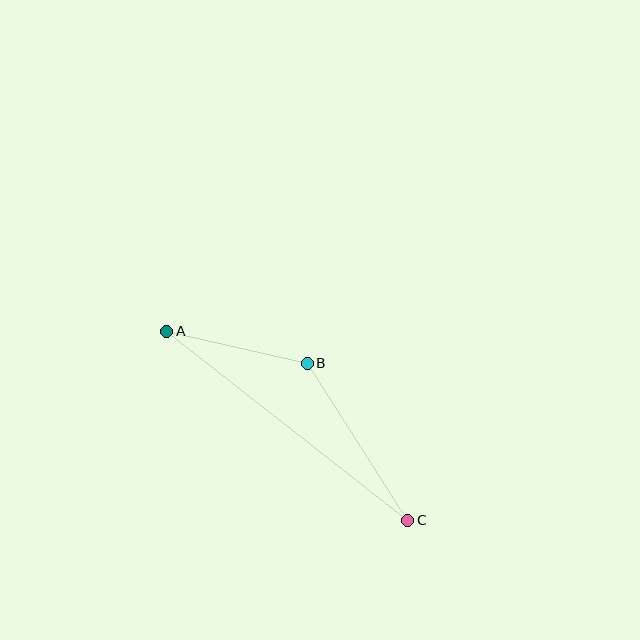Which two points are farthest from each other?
Points A and C are farthest from each other.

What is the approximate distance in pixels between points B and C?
The distance between B and C is approximately 186 pixels.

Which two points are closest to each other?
Points A and B are closest to each other.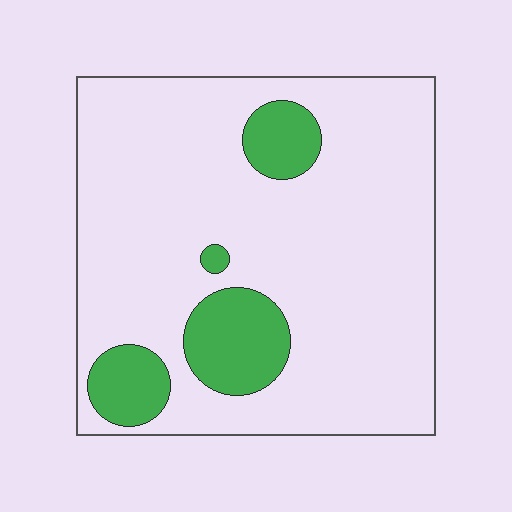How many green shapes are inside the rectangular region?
4.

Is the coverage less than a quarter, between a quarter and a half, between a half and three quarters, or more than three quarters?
Less than a quarter.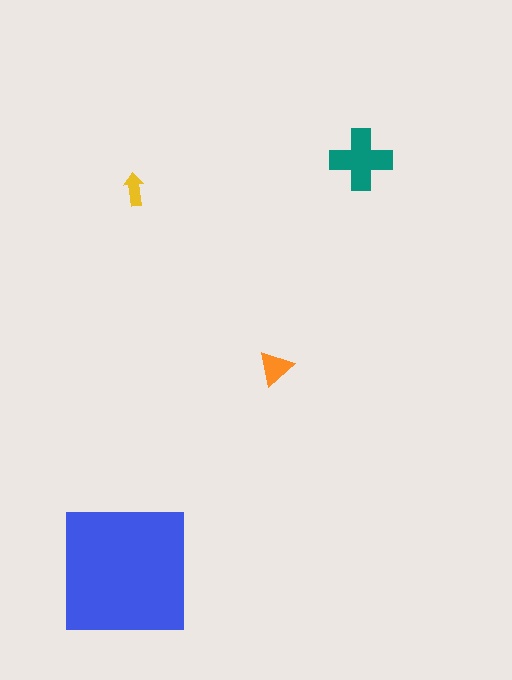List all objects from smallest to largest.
The yellow arrow, the orange triangle, the teal cross, the blue square.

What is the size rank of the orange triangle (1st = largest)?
3rd.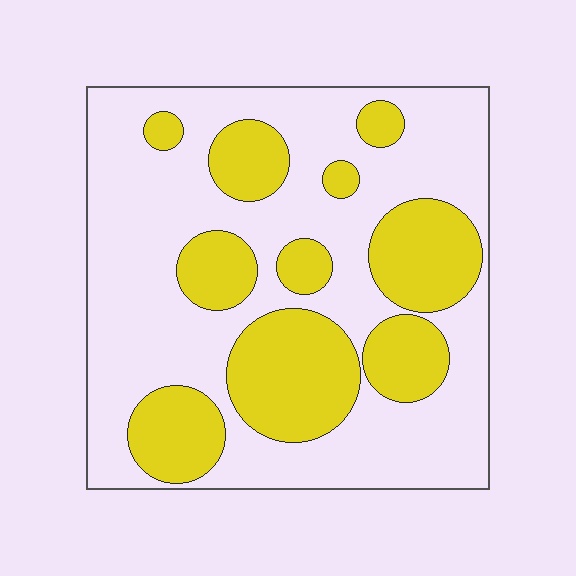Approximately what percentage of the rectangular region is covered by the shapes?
Approximately 35%.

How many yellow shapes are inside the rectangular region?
10.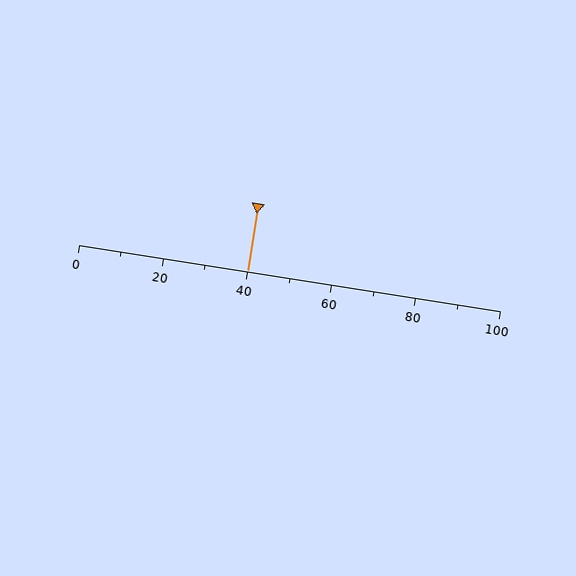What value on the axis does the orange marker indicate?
The marker indicates approximately 40.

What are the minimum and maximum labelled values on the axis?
The axis runs from 0 to 100.